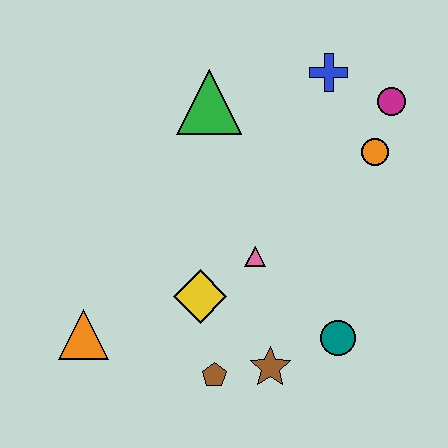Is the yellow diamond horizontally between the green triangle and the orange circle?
No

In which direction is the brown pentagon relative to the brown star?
The brown pentagon is to the left of the brown star.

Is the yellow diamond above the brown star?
Yes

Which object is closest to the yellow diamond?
The pink triangle is closest to the yellow diamond.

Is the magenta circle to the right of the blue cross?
Yes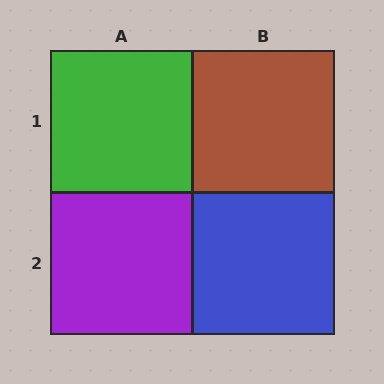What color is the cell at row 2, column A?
Purple.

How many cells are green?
1 cell is green.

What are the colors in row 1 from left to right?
Green, brown.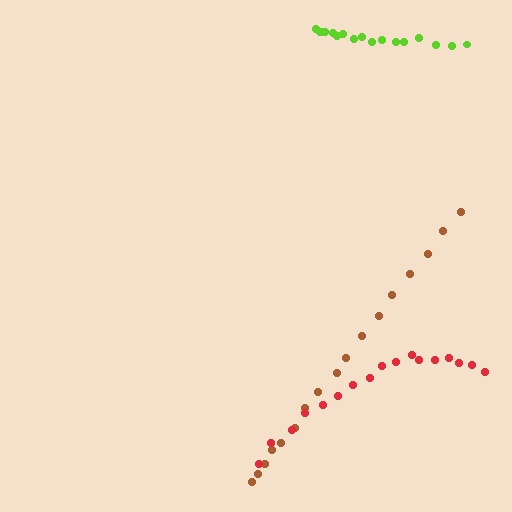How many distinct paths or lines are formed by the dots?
There are 3 distinct paths.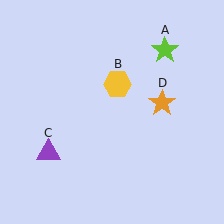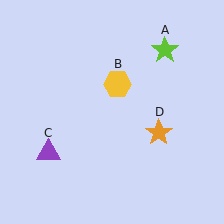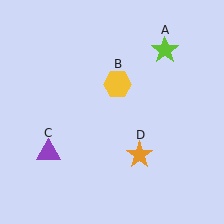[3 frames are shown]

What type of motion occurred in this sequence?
The orange star (object D) rotated clockwise around the center of the scene.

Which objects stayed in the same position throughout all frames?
Lime star (object A) and yellow hexagon (object B) and purple triangle (object C) remained stationary.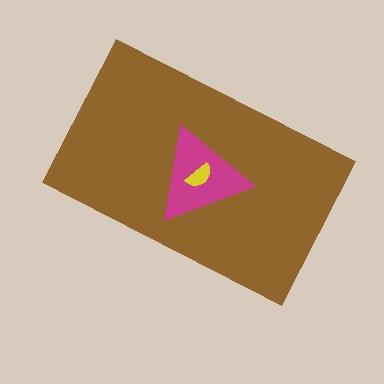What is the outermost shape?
The brown rectangle.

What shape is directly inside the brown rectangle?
The magenta triangle.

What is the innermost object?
The yellow semicircle.